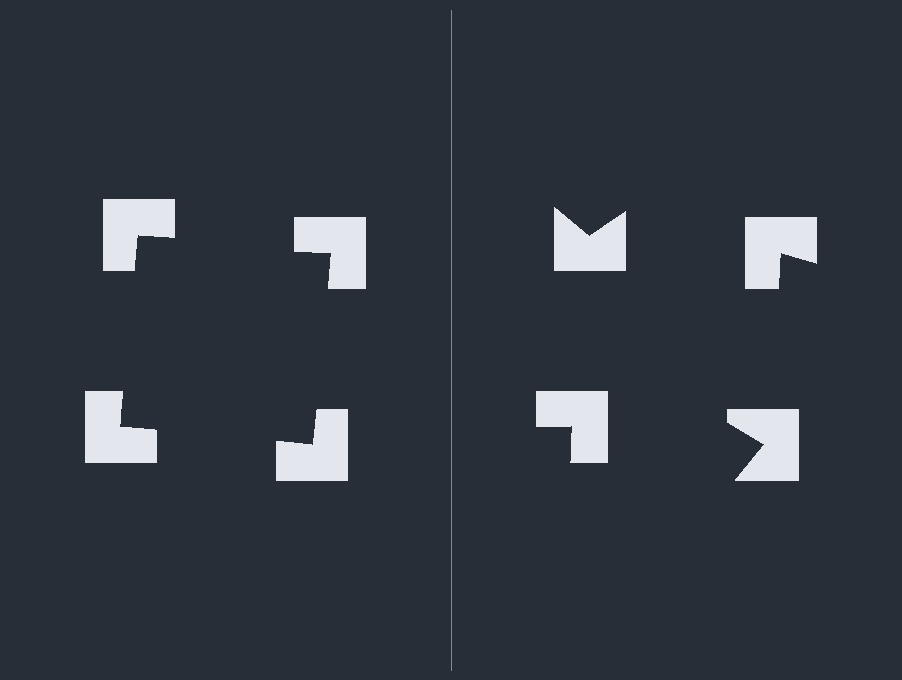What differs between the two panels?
The notched squares are positioned identically on both sides; only the wedge orientations differ. On the left they align to a square; on the right they are misaligned.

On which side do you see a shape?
An illusory square appears on the left side. On the right side the wedge cuts are rotated, so no coherent shape forms.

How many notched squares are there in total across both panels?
8 — 4 on each side.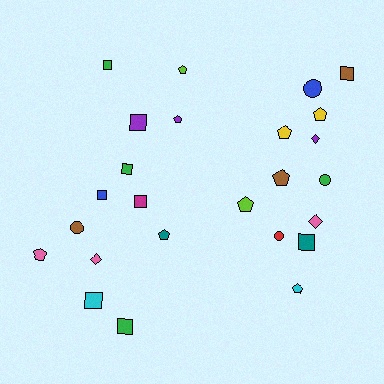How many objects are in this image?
There are 25 objects.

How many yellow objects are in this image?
There are 2 yellow objects.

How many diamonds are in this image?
There are 3 diamonds.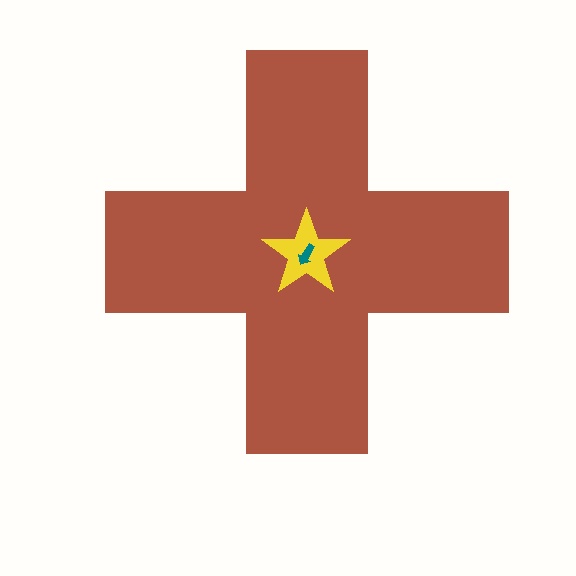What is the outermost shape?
The brown cross.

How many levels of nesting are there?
3.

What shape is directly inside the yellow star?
The teal arrow.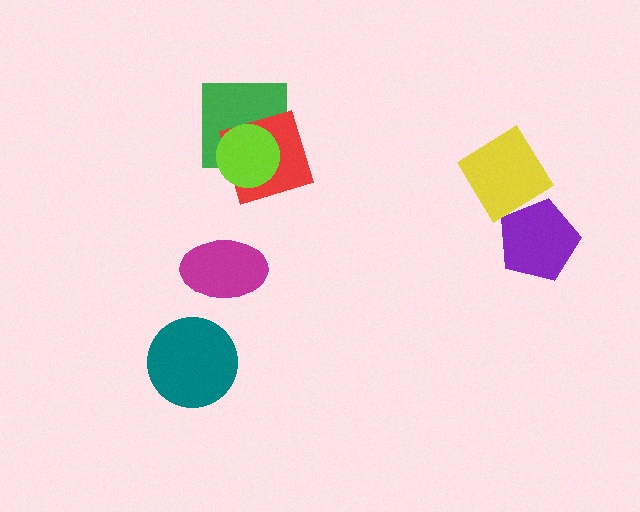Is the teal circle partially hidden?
No, no other shape covers it.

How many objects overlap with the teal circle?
0 objects overlap with the teal circle.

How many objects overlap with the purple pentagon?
0 objects overlap with the purple pentagon.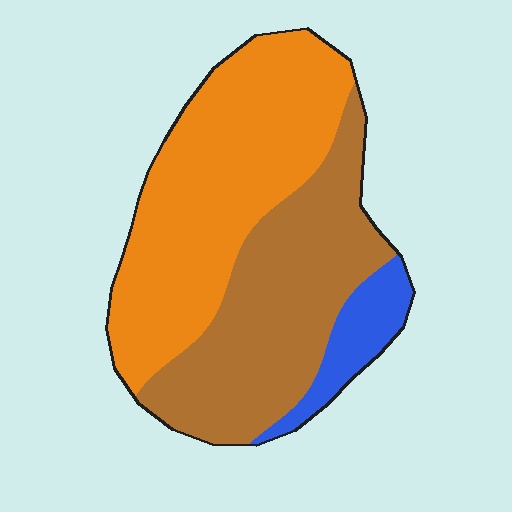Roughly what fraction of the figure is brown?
Brown takes up between a third and a half of the figure.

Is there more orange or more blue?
Orange.